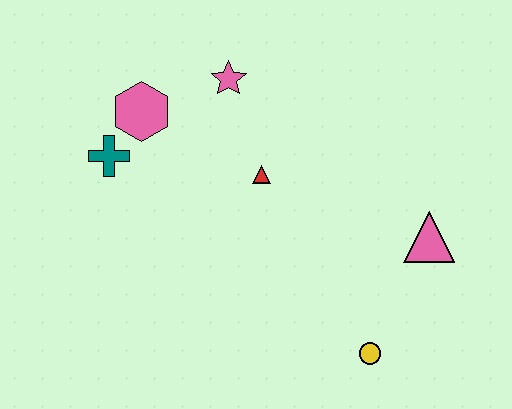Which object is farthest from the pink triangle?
The teal cross is farthest from the pink triangle.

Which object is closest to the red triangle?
The pink star is closest to the red triangle.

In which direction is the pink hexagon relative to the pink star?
The pink hexagon is to the left of the pink star.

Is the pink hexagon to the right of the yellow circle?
No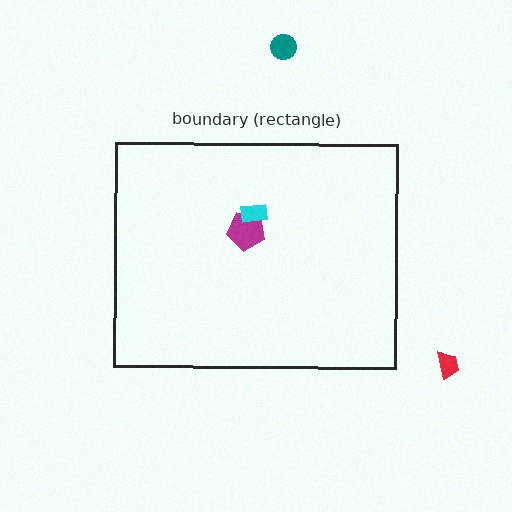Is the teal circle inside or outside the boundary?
Outside.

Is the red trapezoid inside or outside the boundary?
Outside.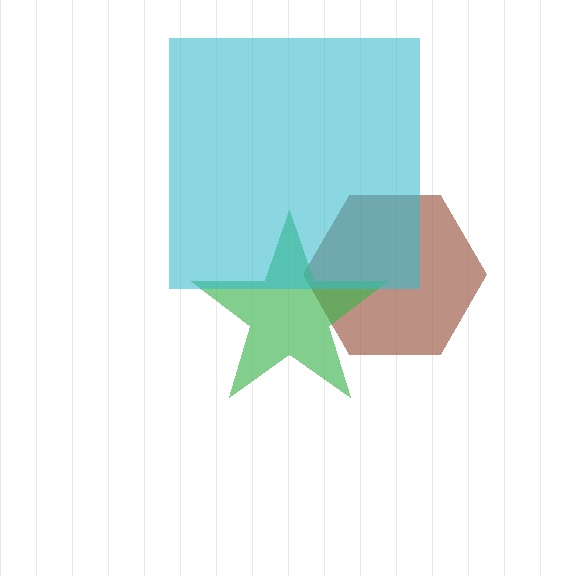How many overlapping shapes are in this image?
There are 3 overlapping shapes in the image.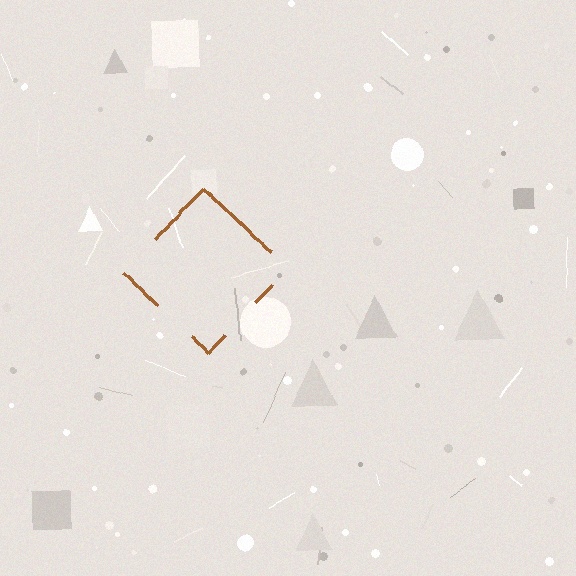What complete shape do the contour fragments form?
The contour fragments form a diamond.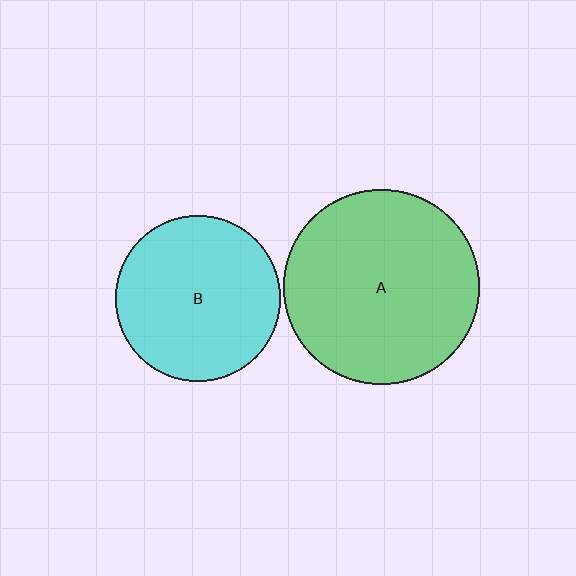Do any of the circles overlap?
No, none of the circles overlap.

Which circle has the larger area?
Circle A (green).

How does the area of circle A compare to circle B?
Approximately 1.4 times.